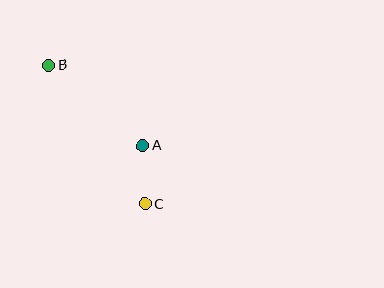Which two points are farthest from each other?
Points B and C are farthest from each other.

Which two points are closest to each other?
Points A and C are closest to each other.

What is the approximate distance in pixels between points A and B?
The distance between A and B is approximately 124 pixels.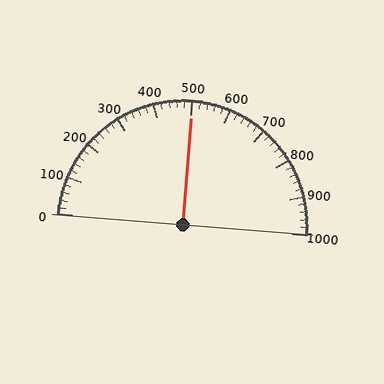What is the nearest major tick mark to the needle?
The nearest major tick mark is 500.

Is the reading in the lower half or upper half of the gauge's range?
The reading is in the upper half of the range (0 to 1000).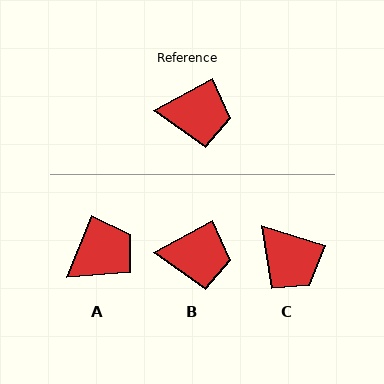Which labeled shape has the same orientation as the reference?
B.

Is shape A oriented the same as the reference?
No, it is off by about 40 degrees.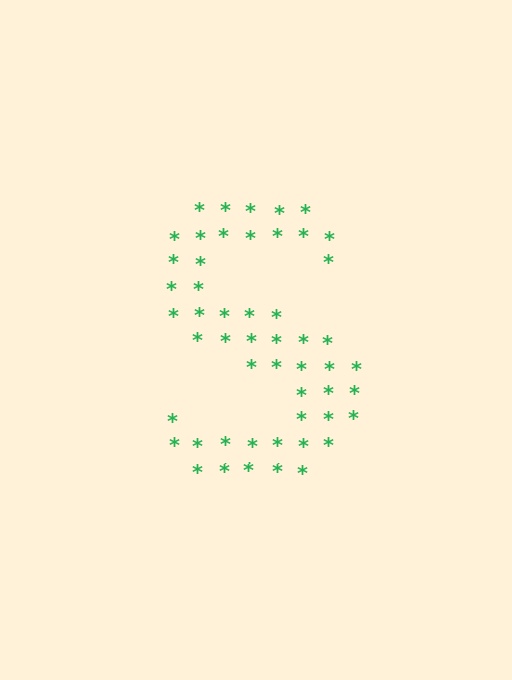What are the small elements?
The small elements are asterisks.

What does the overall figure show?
The overall figure shows the letter S.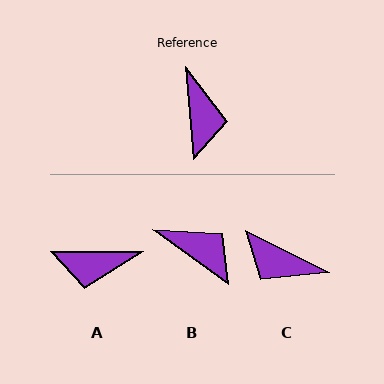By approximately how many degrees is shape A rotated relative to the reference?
Approximately 95 degrees clockwise.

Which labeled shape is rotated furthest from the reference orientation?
C, about 122 degrees away.